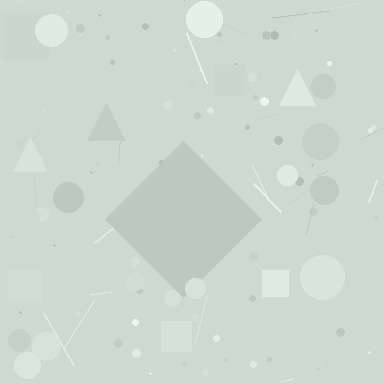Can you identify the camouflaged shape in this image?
The camouflaged shape is a diamond.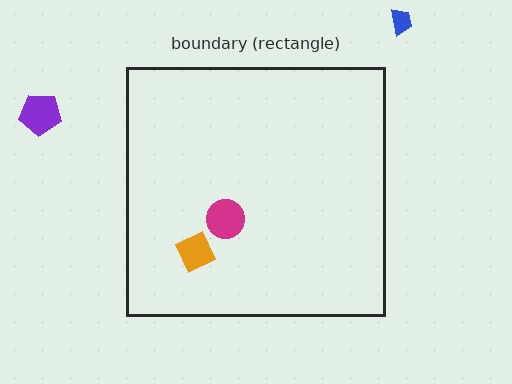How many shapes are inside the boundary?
2 inside, 2 outside.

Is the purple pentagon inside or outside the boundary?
Outside.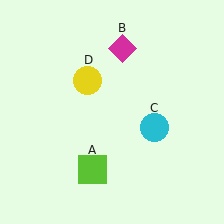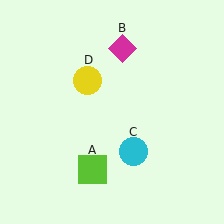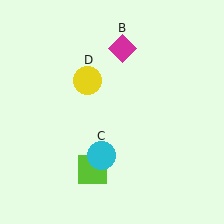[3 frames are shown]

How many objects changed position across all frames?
1 object changed position: cyan circle (object C).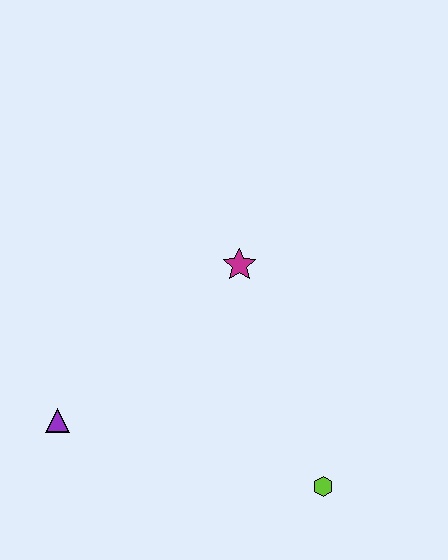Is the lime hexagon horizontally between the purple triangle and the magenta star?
No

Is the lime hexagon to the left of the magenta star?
No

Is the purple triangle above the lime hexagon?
Yes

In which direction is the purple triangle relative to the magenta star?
The purple triangle is to the left of the magenta star.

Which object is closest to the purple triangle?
The magenta star is closest to the purple triangle.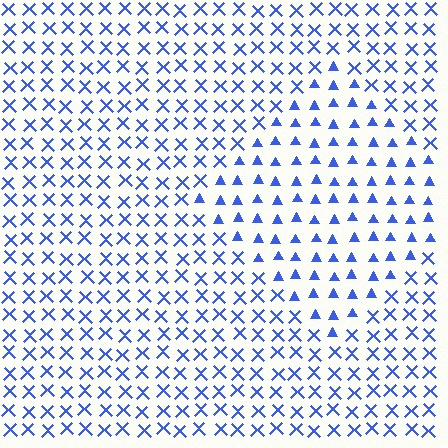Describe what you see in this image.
The image is filled with small blue elements arranged in a uniform grid. A diamond-shaped region contains triangles, while the surrounding area contains X marks. The boundary is defined purely by the change in element shape.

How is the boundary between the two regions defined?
The boundary is defined by a change in element shape: triangles inside vs. X marks outside. All elements share the same color and spacing.